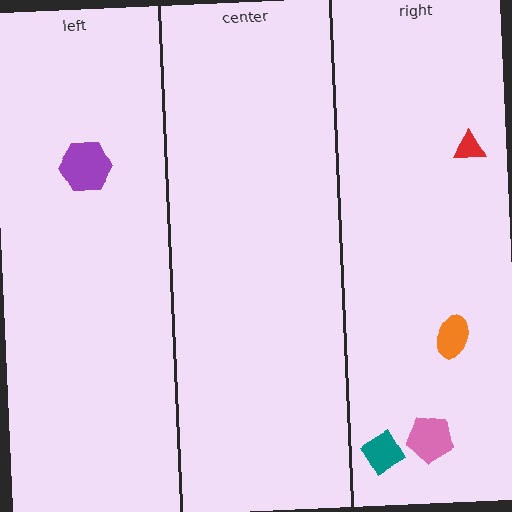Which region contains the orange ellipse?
The right region.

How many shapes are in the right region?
4.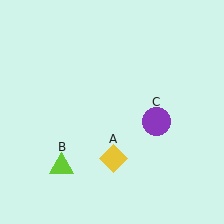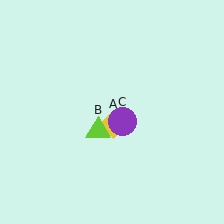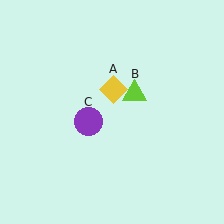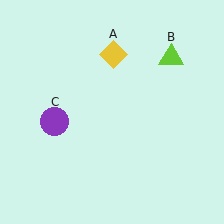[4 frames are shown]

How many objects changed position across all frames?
3 objects changed position: yellow diamond (object A), lime triangle (object B), purple circle (object C).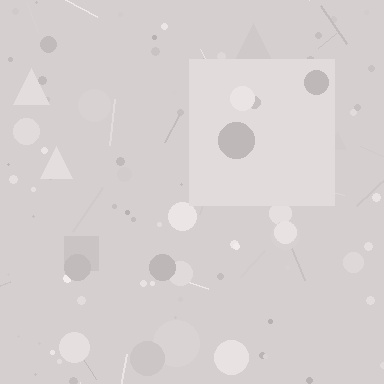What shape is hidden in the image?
A square is hidden in the image.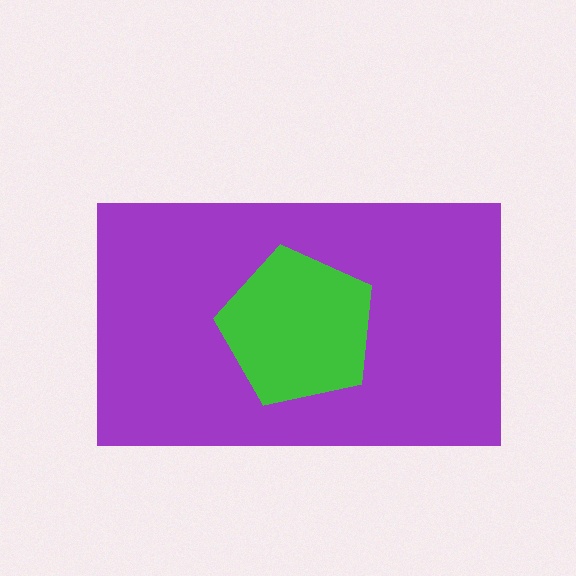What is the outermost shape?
The purple rectangle.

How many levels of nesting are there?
2.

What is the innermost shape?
The green pentagon.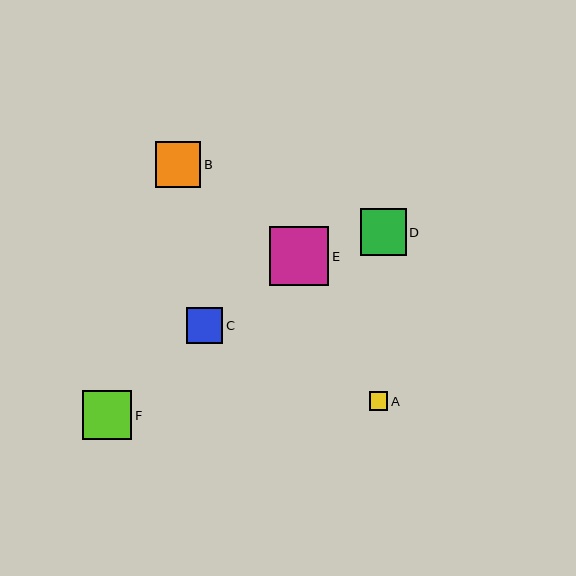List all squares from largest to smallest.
From largest to smallest: E, F, D, B, C, A.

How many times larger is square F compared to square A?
Square F is approximately 2.7 times the size of square A.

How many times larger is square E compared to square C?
Square E is approximately 1.6 times the size of square C.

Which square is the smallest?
Square A is the smallest with a size of approximately 18 pixels.